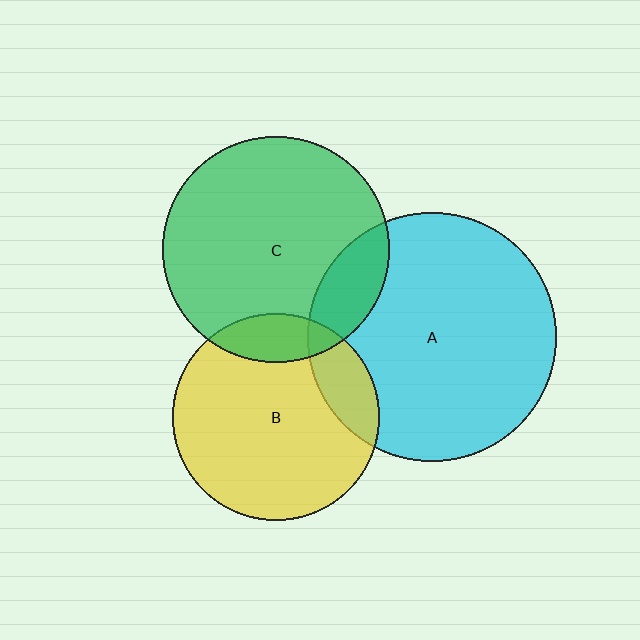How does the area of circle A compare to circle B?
Approximately 1.4 times.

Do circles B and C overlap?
Yes.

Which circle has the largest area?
Circle A (cyan).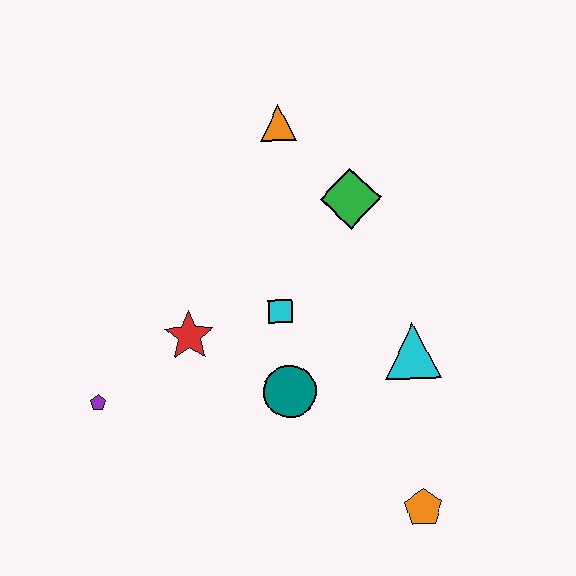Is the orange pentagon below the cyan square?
Yes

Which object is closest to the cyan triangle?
The teal circle is closest to the cyan triangle.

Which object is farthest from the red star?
The orange pentagon is farthest from the red star.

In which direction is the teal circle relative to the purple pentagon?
The teal circle is to the right of the purple pentagon.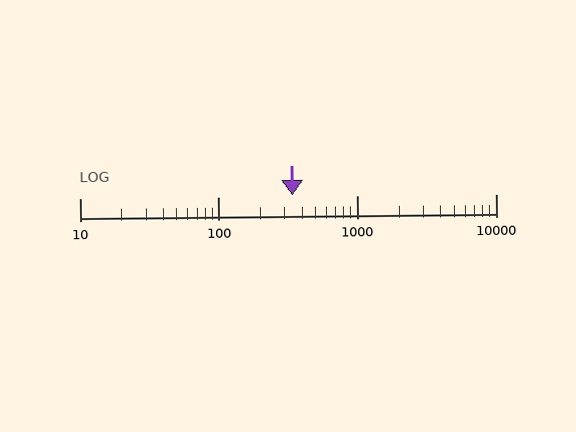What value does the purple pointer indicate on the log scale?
The pointer indicates approximately 340.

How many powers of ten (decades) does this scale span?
The scale spans 3 decades, from 10 to 10000.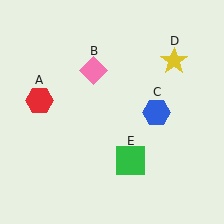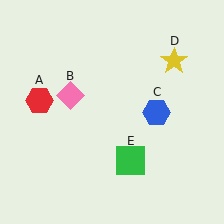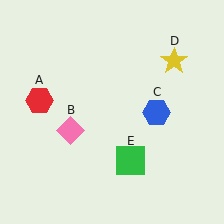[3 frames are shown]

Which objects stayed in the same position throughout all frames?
Red hexagon (object A) and blue hexagon (object C) and yellow star (object D) and green square (object E) remained stationary.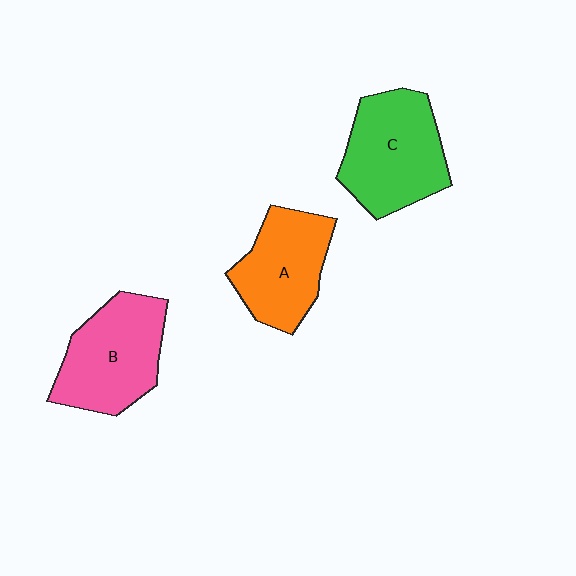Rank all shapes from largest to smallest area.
From largest to smallest: C (green), B (pink), A (orange).